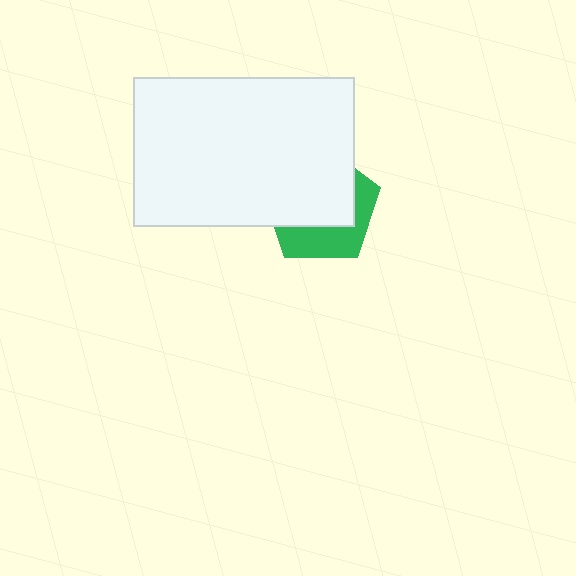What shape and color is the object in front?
The object in front is a white rectangle.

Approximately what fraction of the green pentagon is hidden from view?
Roughly 63% of the green pentagon is hidden behind the white rectangle.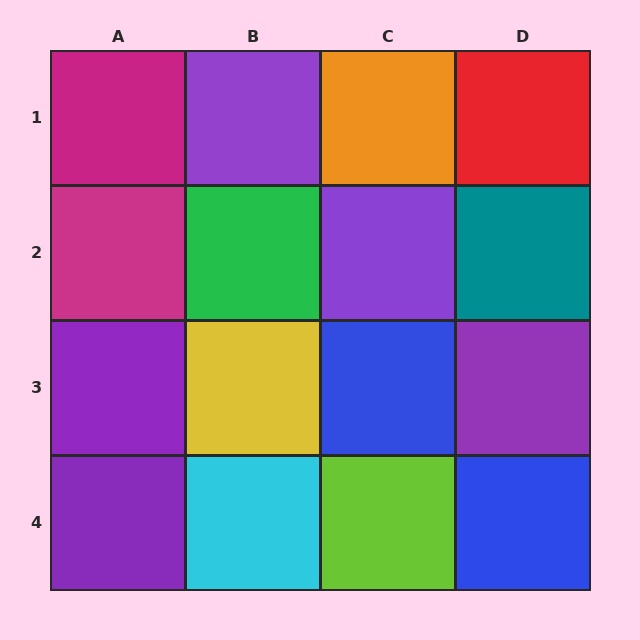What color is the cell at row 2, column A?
Magenta.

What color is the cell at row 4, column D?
Blue.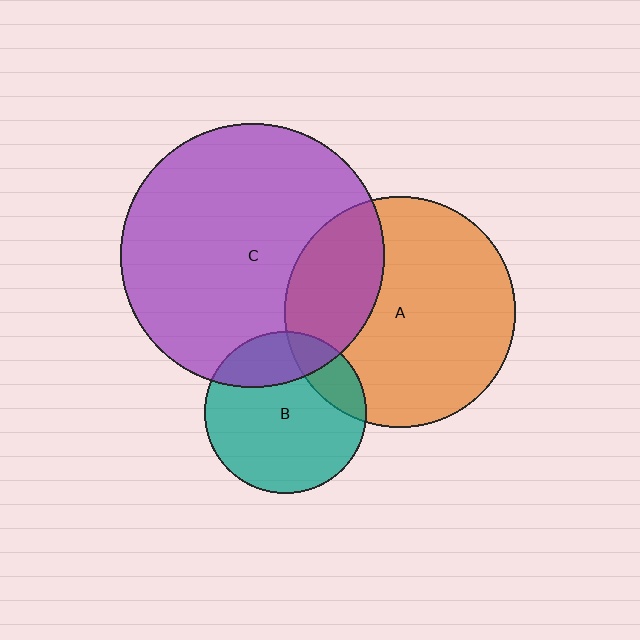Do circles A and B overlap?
Yes.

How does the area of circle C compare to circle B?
Approximately 2.6 times.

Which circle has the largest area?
Circle C (purple).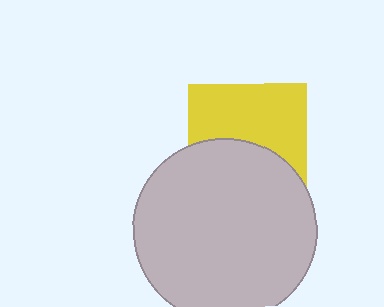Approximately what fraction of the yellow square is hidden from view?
Roughly 45% of the yellow square is hidden behind the light gray circle.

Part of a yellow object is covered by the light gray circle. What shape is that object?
It is a square.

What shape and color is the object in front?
The object in front is a light gray circle.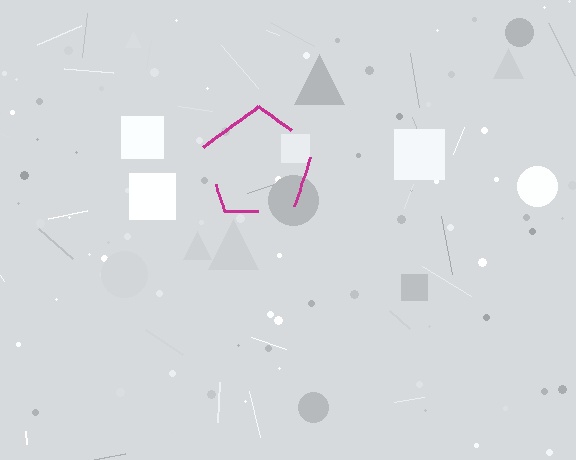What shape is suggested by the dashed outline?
The dashed outline suggests a pentagon.